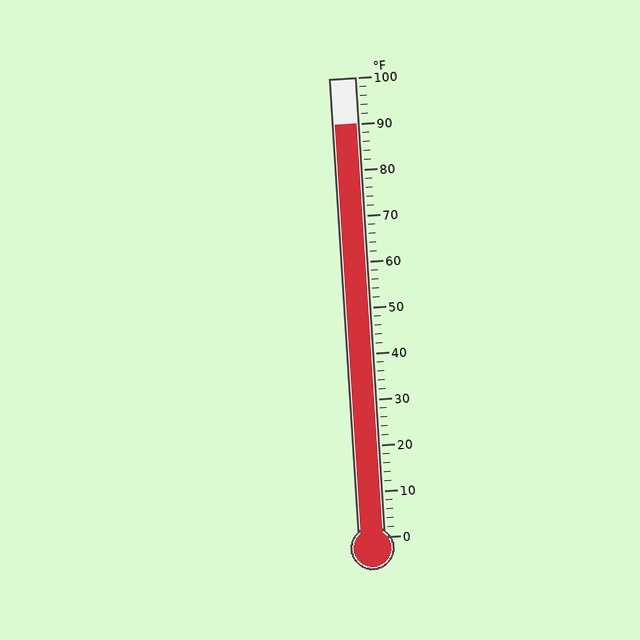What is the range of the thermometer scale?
The thermometer scale ranges from 0°F to 100°F.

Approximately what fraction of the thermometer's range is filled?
The thermometer is filled to approximately 90% of its range.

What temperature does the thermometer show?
The thermometer shows approximately 90°F.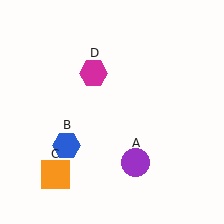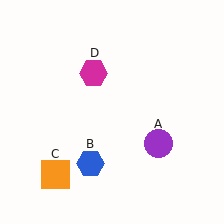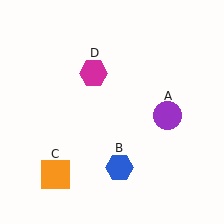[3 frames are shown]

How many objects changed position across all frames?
2 objects changed position: purple circle (object A), blue hexagon (object B).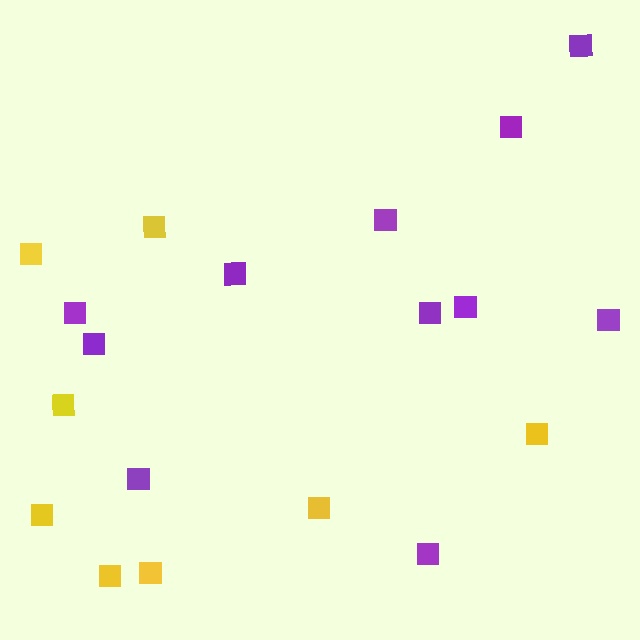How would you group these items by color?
There are 2 groups: one group of purple squares (11) and one group of yellow squares (8).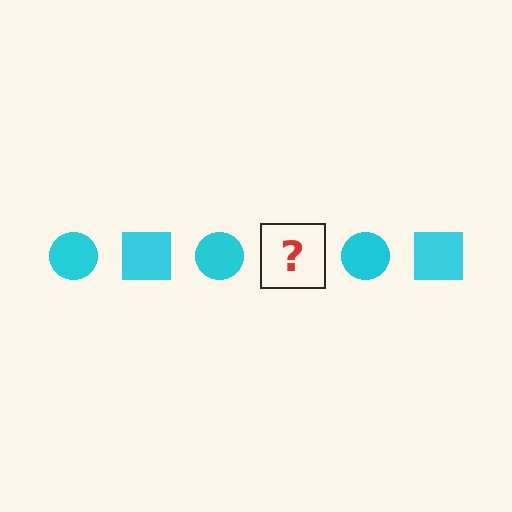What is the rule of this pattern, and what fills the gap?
The rule is that the pattern cycles through circle, square shapes in cyan. The gap should be filled with a cyan square.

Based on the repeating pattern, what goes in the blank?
The blank should be a cyan square.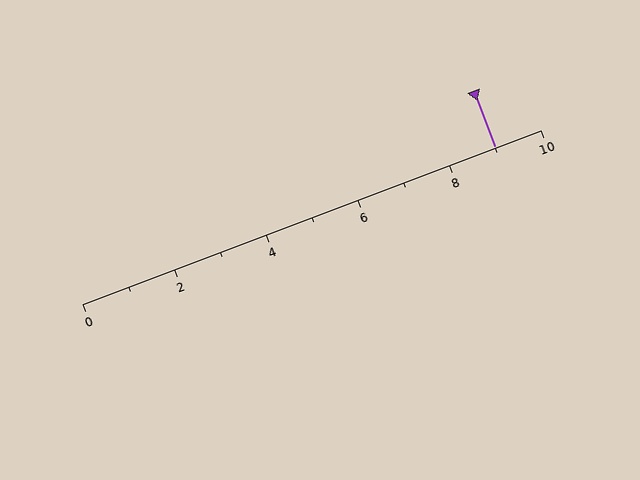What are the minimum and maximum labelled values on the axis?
The axis runs from 0 to 10.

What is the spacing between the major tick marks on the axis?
The major ticks are spaced 2 apart.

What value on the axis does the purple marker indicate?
The marker indicates approximately 9.